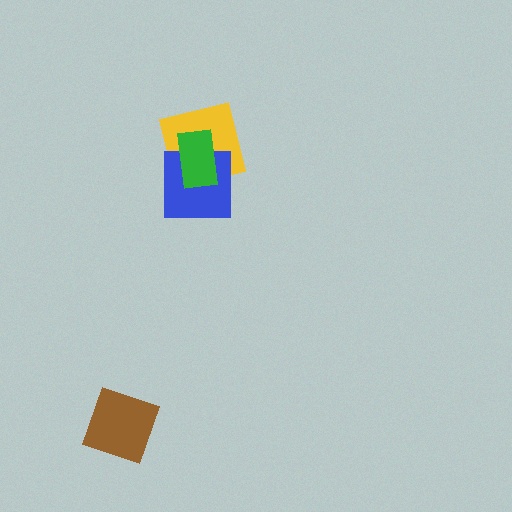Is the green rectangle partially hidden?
No, no other shape covers it.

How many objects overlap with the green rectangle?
2 objects overlap with the green rectangle.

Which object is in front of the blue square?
The green rectangle is in front of the blue square.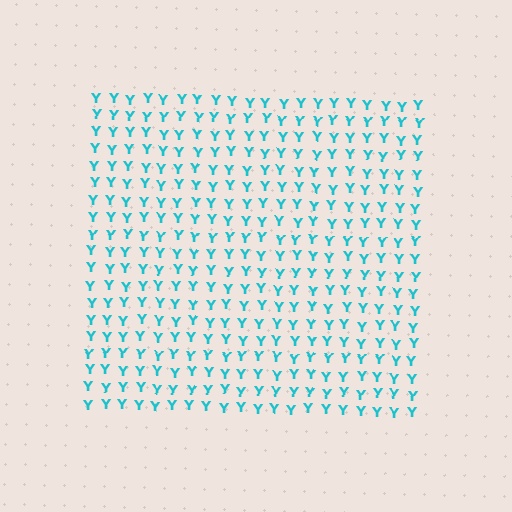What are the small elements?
The small elements are letter Y's.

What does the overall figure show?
The overall figure shows a square.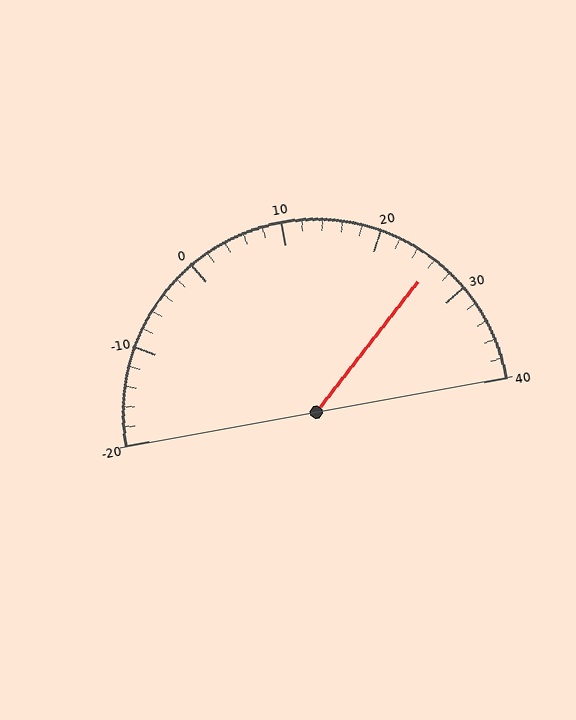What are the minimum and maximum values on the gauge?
The gauge ranges from -20 to 40.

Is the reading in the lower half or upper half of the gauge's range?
The reading is in the upper half of the range (-20 to 40).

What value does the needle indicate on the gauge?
The needle indicates approximately 26.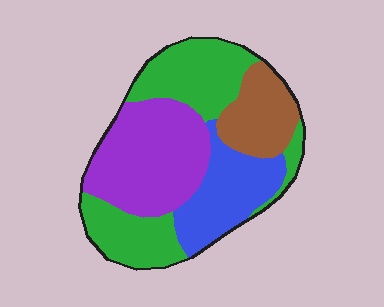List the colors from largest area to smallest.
From largest to smallest: green, purple, blue, brown.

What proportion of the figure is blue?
Blue covers 19% of the figure.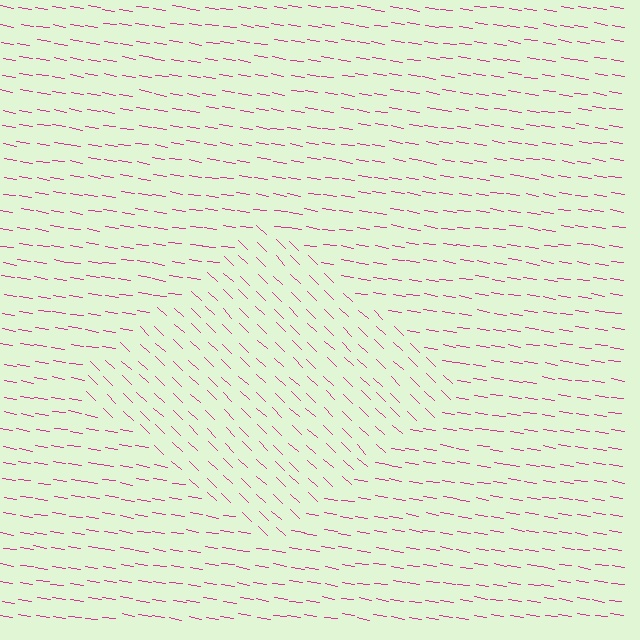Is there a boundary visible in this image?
Yes, there is a texture boundary formed by a change in line orientation.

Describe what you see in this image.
The image is filled with small magenta line segments. A diamond region in the image has lines oriented differently from the surrounding lines, creating a visible texture boundary.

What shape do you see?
I see a diamond.